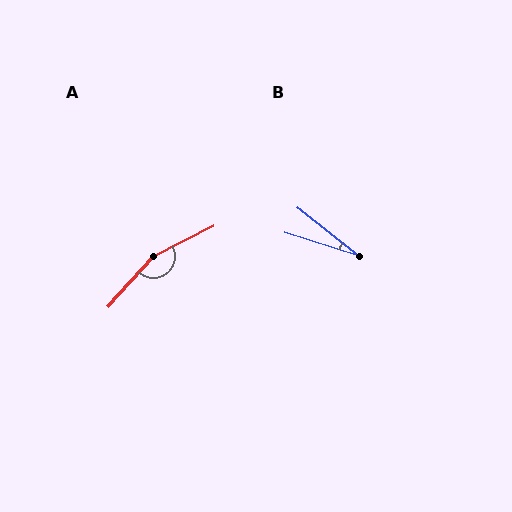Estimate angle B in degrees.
Approximately 21 degrees.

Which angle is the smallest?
B, at approximately 21 degrees.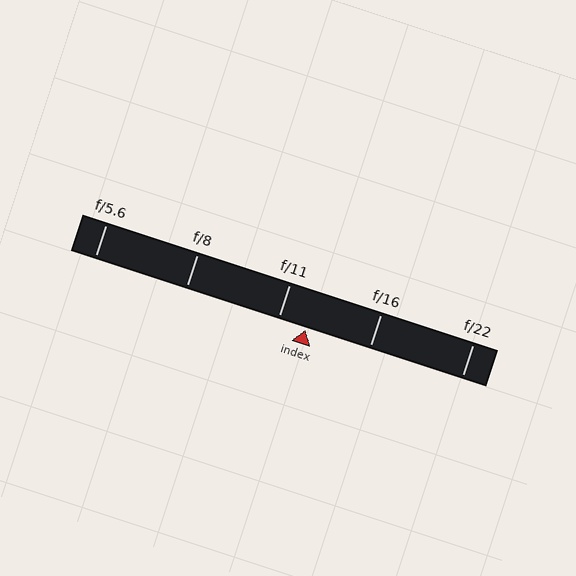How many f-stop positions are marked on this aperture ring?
There are 5 f-stop positions marked.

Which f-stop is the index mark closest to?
The index mark is closest to f/11.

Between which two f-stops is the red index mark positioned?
The index mark is between f/11 and f/16.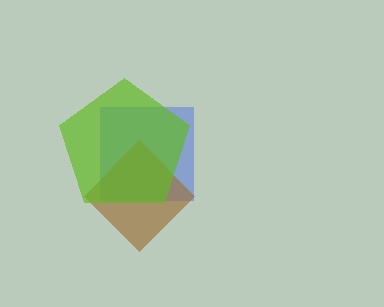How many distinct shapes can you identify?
There are 3 distinct shapes: a blue square, a brown diamond, a lime pentagon.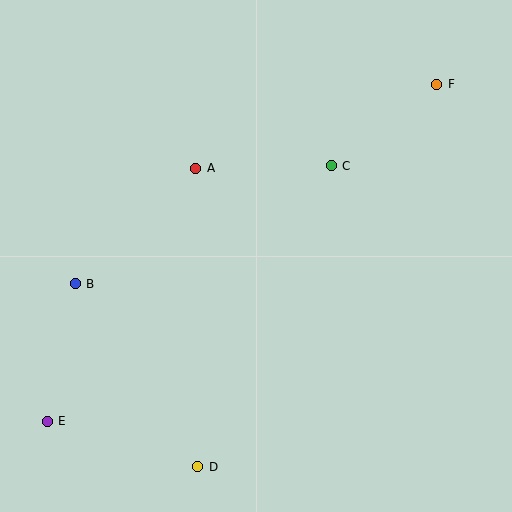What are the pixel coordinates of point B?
Point B is at (75, 284).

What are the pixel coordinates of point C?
Point C is at (331, 166).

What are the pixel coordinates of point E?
Point E is at (47, 421).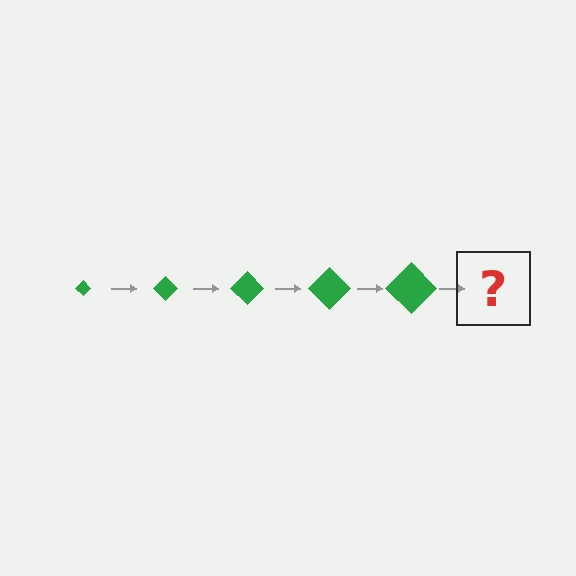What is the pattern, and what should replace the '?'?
The pattern is that the diamond gets progressively larger each step. The '?' should be a green diamond, larger than the previous one.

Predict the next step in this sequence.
The next step is a green diamond, larger than the previous one.